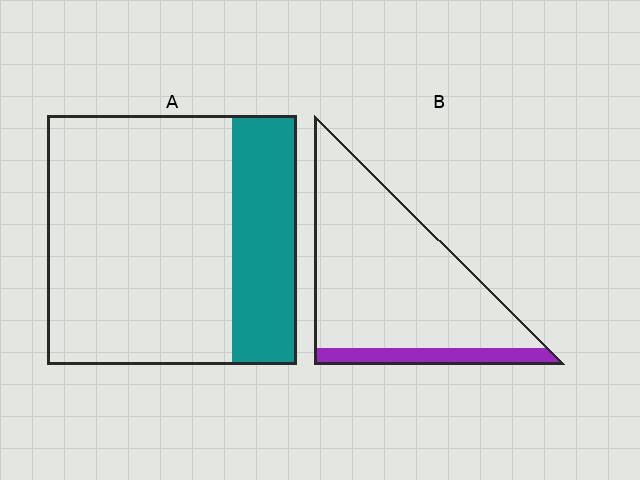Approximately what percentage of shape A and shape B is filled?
A is approximately 25% and B is approximately 15%.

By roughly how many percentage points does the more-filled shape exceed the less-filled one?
By roughly 15 percentage points (A over B).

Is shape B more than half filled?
No.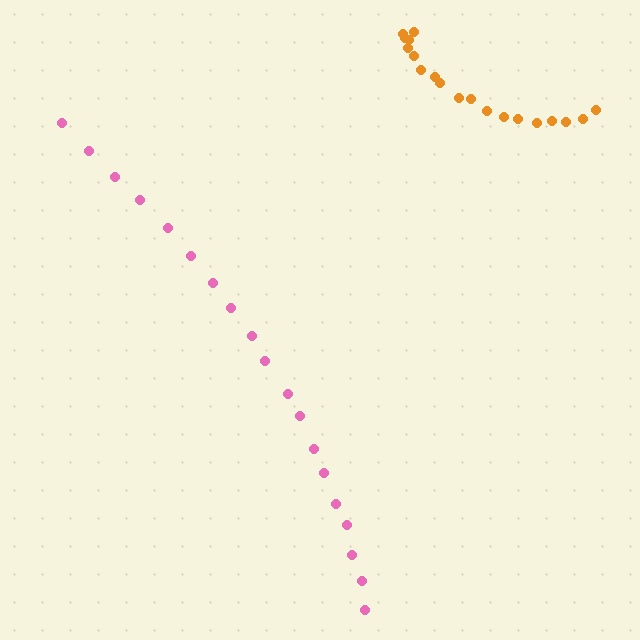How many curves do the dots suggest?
There are 2 distinct paths.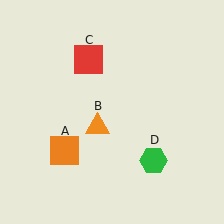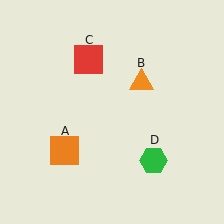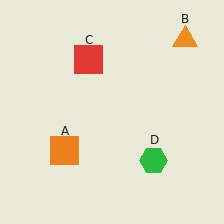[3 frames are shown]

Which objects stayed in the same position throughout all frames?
Orange square (object A) and red square (object C) and green hexagon (object D) remained stationary.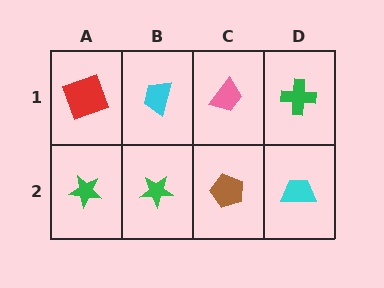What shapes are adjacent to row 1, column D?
A cyan trapezoid (row 2, column D), a pink trapezoid (row 1, column C).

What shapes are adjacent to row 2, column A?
A red square (row 1, column A), a green star (row 2, column B).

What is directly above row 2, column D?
A green cross.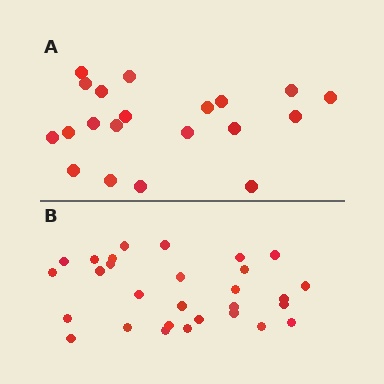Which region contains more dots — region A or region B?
Region B (the bottom region) has more dots.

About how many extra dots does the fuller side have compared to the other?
Region B has roughly 8 or so more dots than region A.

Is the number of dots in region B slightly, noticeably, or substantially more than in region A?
Region B has substantially more. The ratio is roughly 1.4 to 1.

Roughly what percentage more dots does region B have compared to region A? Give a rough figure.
About 45% more.